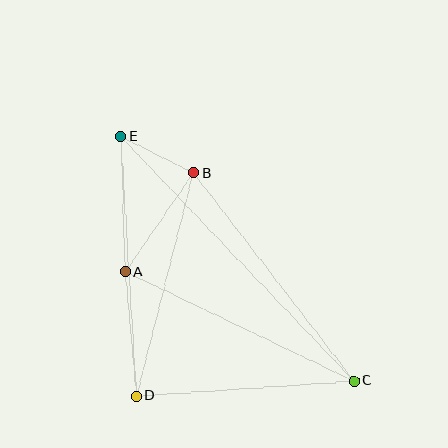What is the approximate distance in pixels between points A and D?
The distance between A and D is approximately 125 pixels.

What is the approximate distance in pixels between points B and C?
The distance between B and C is approximately 263 pixels.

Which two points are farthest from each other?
Points C and E are farthest from each other.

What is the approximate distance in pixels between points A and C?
The distance between A and C is approximately 254 pixels.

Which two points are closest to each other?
Points B and E are closest to each other.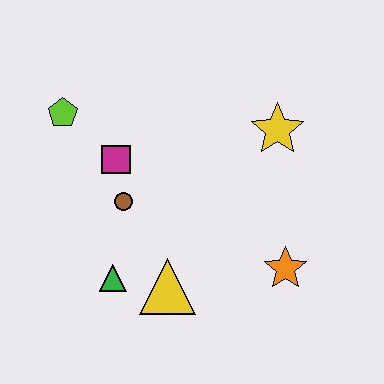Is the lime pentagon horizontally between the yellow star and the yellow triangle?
No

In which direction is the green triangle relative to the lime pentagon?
The green triangle is below the lime pentagon.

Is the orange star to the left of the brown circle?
No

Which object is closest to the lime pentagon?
The magenta square is closest to the lime pentagon.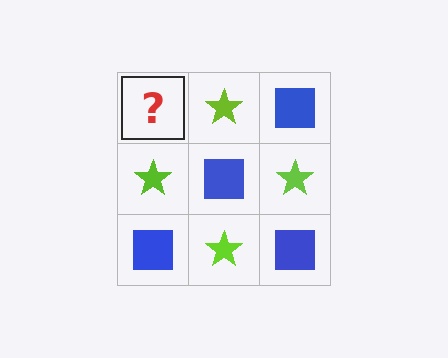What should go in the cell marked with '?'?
The missing cell should contain a blue square.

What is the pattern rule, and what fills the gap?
The rule is that it alternates blue square and lime star in a checkerboard pattern. The gap should be filled with a blue square.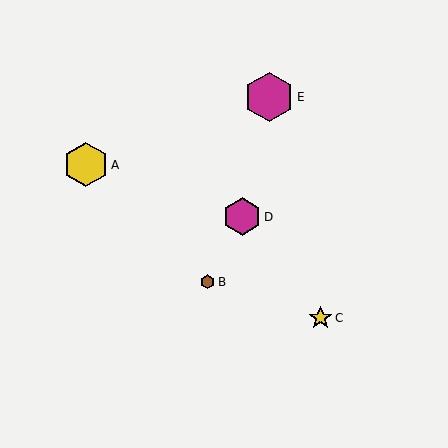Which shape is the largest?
The magenta hexagon (labeled E) is the largest.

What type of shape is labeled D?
Shape D is a magenta hexagon.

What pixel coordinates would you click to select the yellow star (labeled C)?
Click at (321, 318) to select the yellow star C.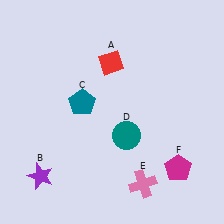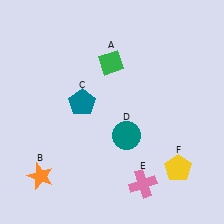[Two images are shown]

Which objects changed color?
A changed from red to green. B changed from purple to orange. F changed from magenta to yellow.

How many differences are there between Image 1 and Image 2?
There are 3 differences between the two images.